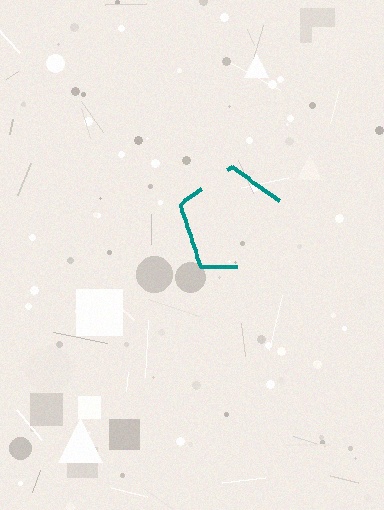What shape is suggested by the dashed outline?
The dashed outline suggests a pentagon.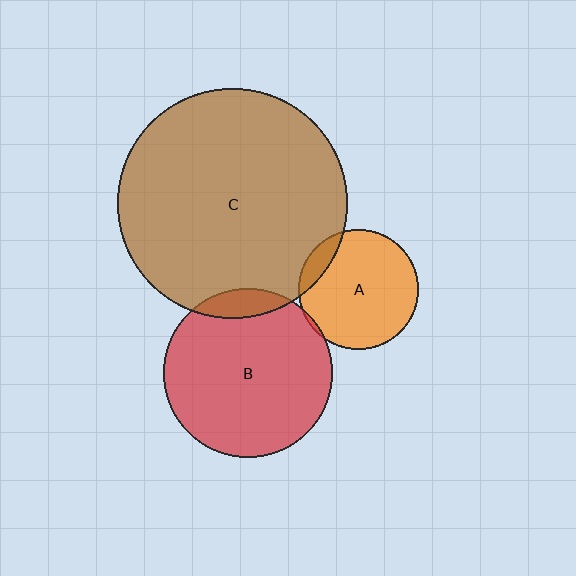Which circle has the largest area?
Circle C (brown).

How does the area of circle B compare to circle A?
Approximately 2.0 times.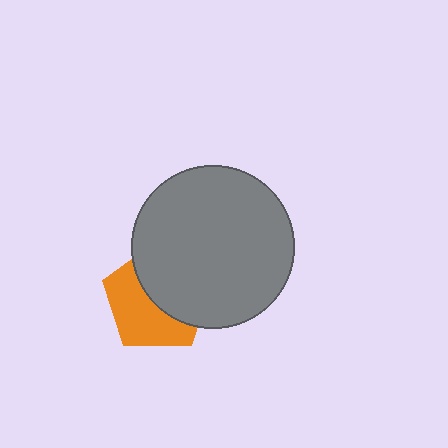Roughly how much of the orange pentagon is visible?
About half of it is visible (roughly 49%).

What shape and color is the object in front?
The object in front is a gray circle.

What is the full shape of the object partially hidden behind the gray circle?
The partially hidden object is an orange pentagon.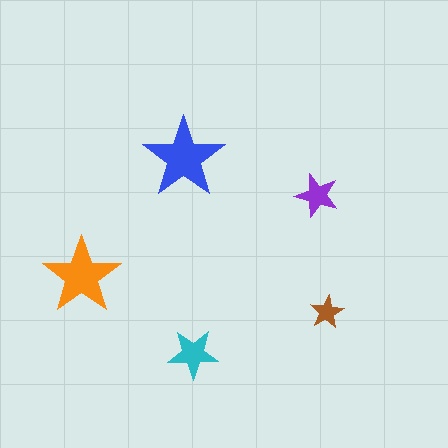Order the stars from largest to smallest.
the blue one, the orange one, the cyan one, the purple one, the brown one.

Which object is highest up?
The blue star is topmost.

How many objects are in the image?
There are 5 objects in the image.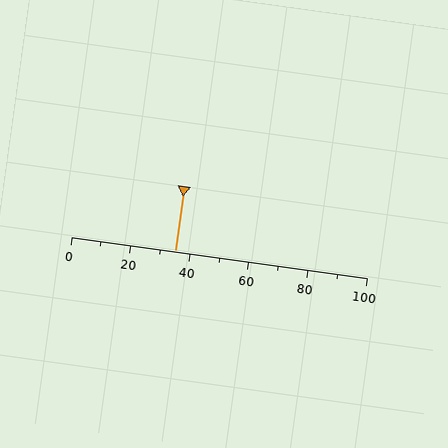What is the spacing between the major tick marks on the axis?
The major ticks are spaced 20 apart.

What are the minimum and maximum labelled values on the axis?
The axis runs from 0 to 100.